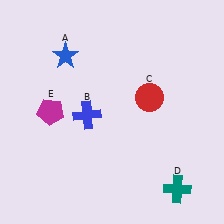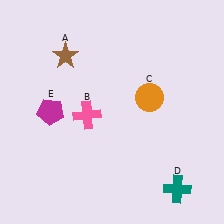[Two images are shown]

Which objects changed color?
A changed from blue to brown. B changed from blue to pink. C changed from red to orange.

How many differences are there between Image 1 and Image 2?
There are 3 differences between the two images.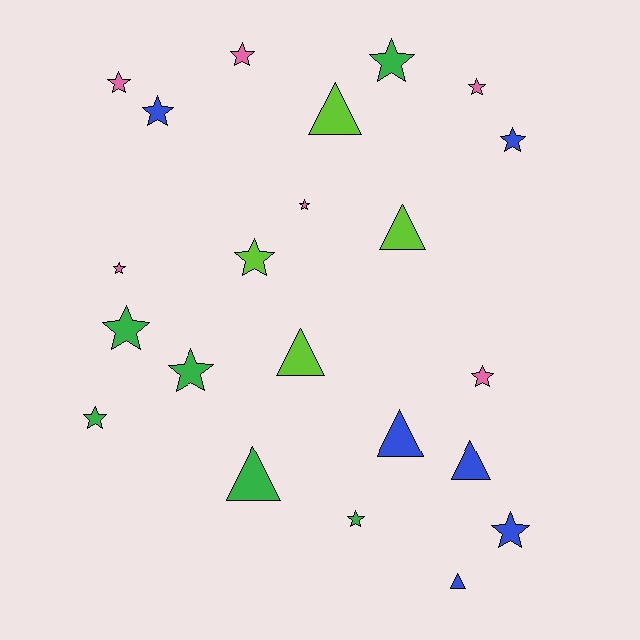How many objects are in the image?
There are 22 objects.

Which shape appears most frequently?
Star, with 15 objects.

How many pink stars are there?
There are 6 pink stars.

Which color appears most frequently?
Pink, with 6 objects.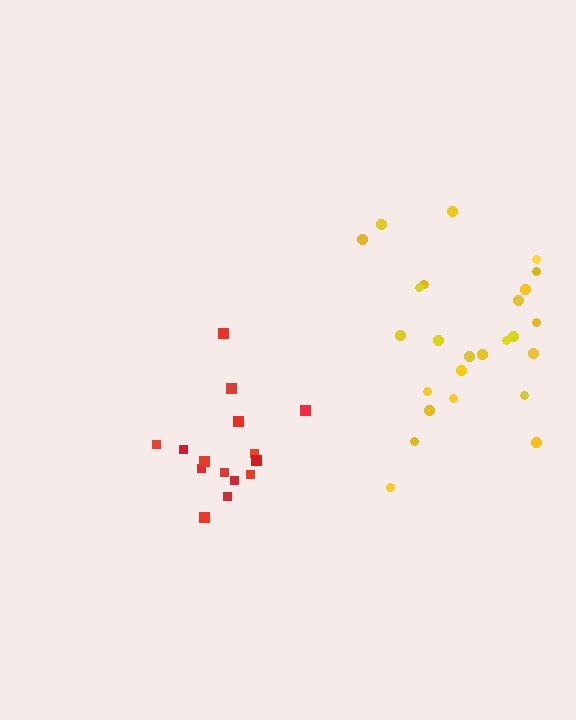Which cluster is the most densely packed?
Yellow.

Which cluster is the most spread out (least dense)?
Red.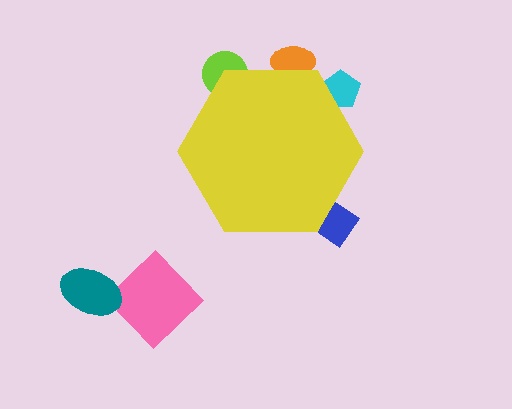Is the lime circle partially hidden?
Yes, the lime circle is partially hidden behind the yellow hexagon.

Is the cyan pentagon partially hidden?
Yes, the cyan pentagon is partially hidden behind the yellow hexagon.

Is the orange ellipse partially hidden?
Yes, the orange ellipse is partially hidden behind the yellow hexagon.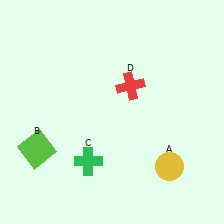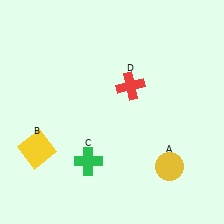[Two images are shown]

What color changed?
The square (B) changed from lime in Image 1 to yellow in Image 2.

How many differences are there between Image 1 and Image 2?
There is 1 difference between the two images.